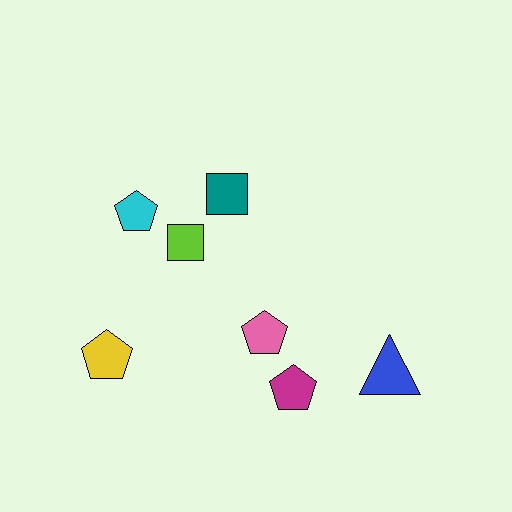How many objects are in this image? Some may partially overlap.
There are 7 objects.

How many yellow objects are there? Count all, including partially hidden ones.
There is 1 yellow object.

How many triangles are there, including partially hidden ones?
There is 1 triangle.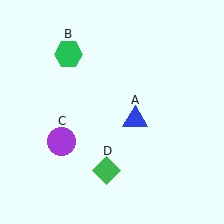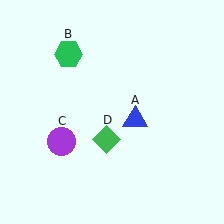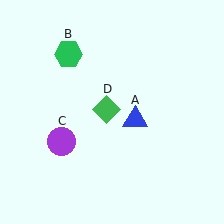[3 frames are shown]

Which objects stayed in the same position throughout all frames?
Blue triangle (object A) and green hexagon (object B) and purple circle (object C) remained stationary.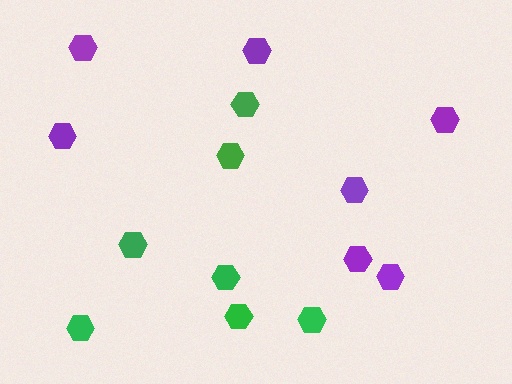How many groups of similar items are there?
There are 2 groups: one group of green hexagons (7) and one group of purple hexagons (7).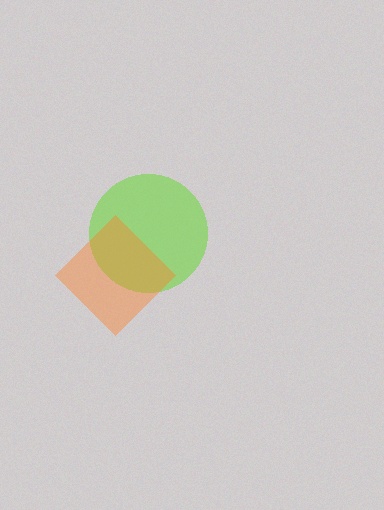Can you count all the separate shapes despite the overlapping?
Yes, there are 2 separate shapes.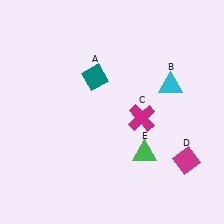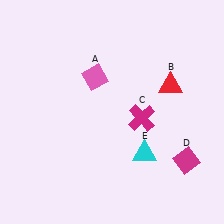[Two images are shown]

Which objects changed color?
A changed from teal to pink. B changed from cyan to red. E changed from green to cyan.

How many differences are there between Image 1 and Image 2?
There are 3 differences between the two images.